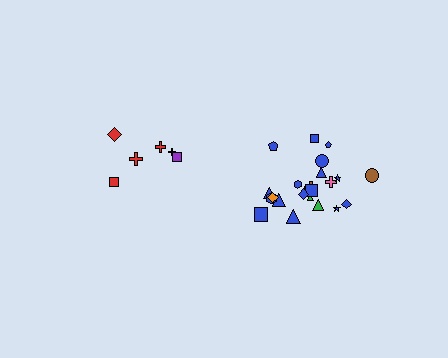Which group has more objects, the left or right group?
The right group.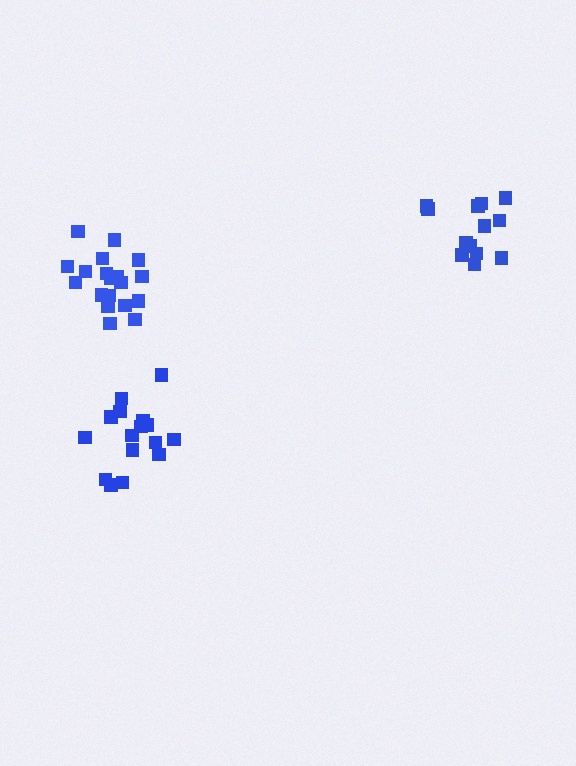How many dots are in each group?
Group 1: 13 dots, Group 2: 16 dots, Group 3: 19 dots (48 total).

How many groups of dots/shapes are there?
There are 3 groups.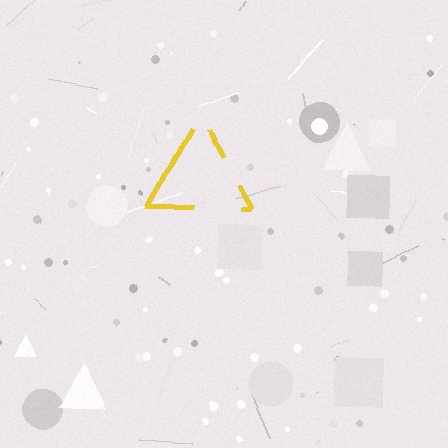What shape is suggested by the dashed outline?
The dashed outline suggests a triangle.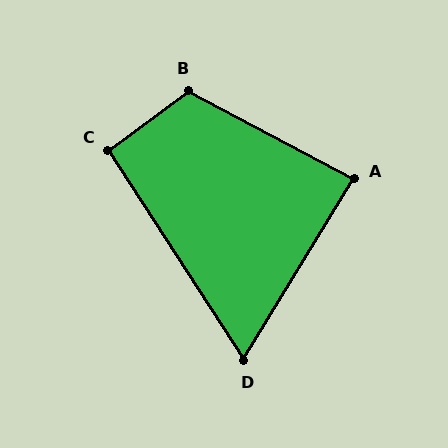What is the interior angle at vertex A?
Approximately 87 degrees (approximately right).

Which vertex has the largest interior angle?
B, at approximately 116 degrees.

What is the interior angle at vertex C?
Approximately 93 degrees (approximately right).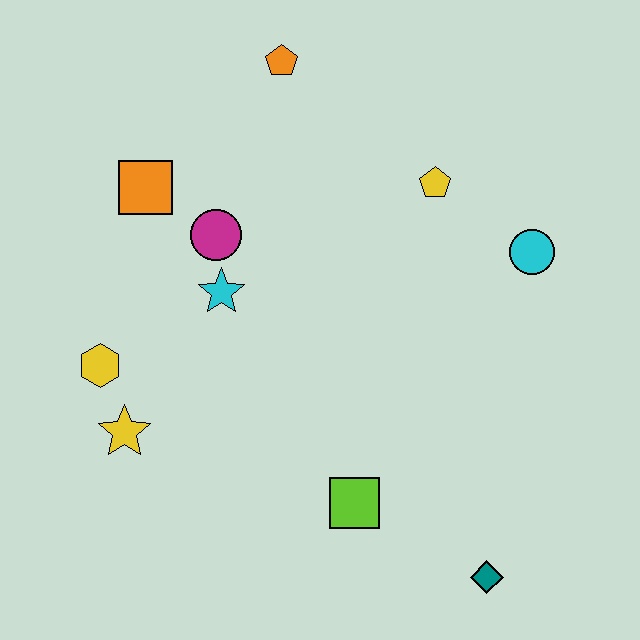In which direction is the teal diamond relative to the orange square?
The teal diamond is below the orange square.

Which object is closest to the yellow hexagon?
The yellow star is closest to the yellow hexagon.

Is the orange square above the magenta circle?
Yes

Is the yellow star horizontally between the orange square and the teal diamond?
No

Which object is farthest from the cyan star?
The teal diamond is farthest from the cyan star.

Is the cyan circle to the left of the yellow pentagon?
No